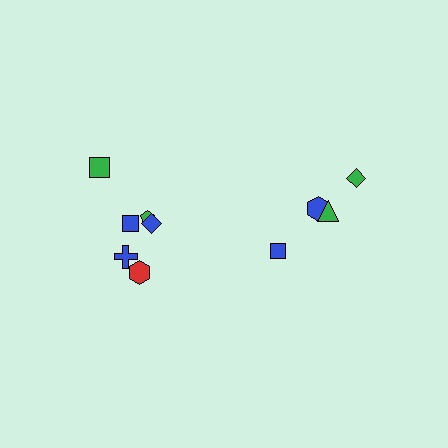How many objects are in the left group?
There are 6 objects.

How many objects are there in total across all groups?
There are 10 objects.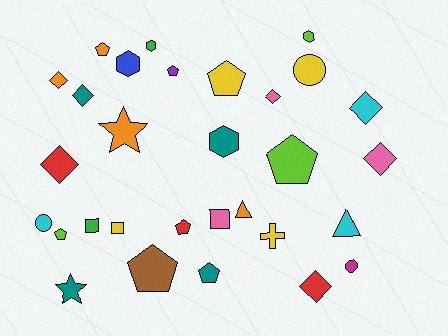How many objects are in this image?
There are 30 objects.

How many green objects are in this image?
There are 2 green objects.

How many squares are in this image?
There are 3 squares.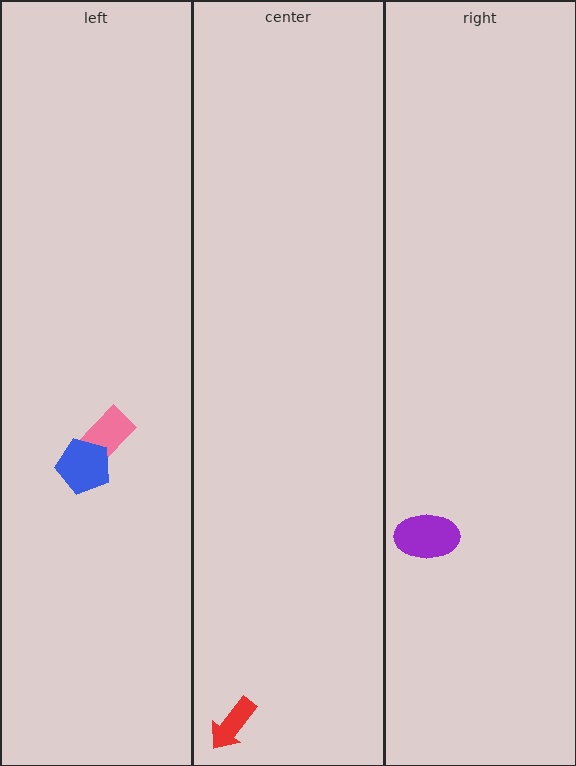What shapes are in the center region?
The red arrow.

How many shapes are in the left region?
2.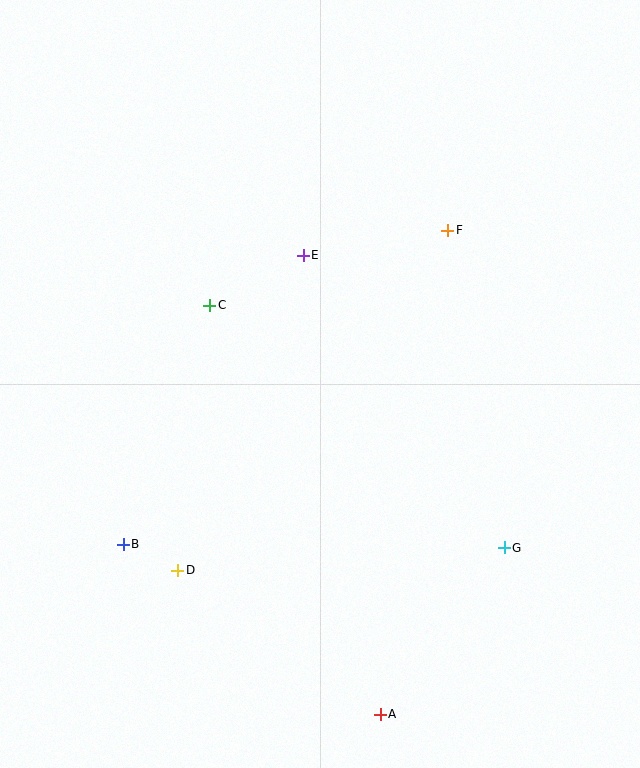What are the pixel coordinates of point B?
Point B is at (123, 544).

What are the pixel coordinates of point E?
Point E is at (303, 255).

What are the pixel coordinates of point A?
Point A is at (380, 714).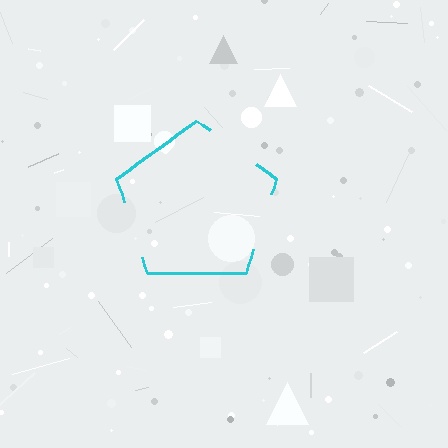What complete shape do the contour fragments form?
The contour fragments form a pentagon.